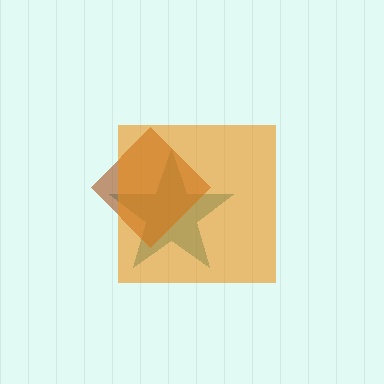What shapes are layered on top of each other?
The layered shapes are: a teal star, a brown diamond, an orange square.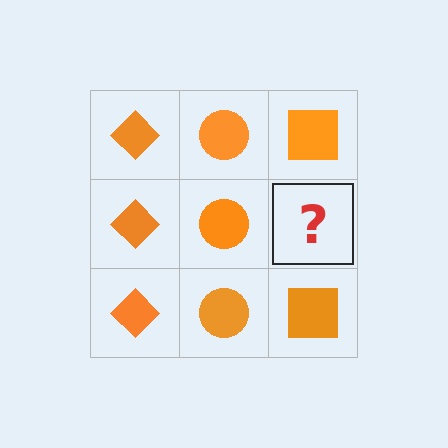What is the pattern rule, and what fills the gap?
The rule is that each column has a consistent shape. The gap should be filled with an orange square.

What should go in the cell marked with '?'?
The missing cell should contain an orange square.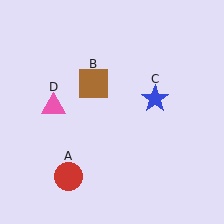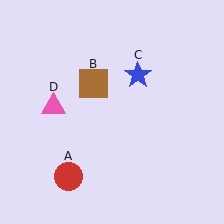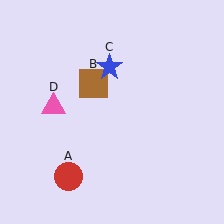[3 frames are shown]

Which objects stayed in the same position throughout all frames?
Red circle (object A) and brown square (object B) and pink triangle (object D) remained stationary.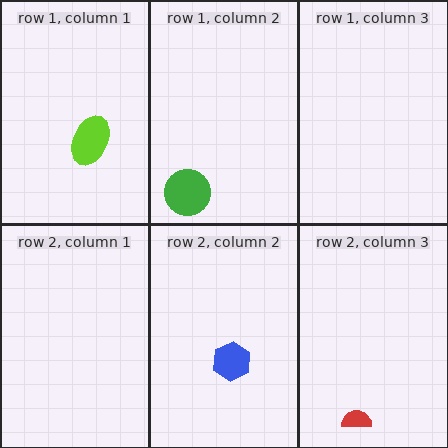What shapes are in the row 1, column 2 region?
The green circle.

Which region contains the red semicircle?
The row 2, column 3 region.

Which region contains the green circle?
The row 1, column 2 region.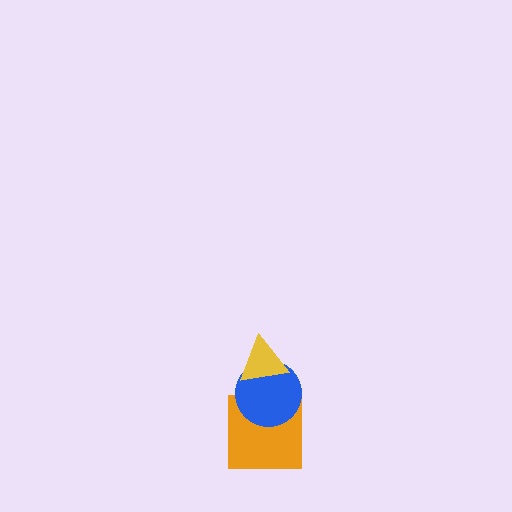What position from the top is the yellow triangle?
The yellow triangle is 1st from the top.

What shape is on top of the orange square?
The blue circle is on top of the orange square.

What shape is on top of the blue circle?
The yellow triangle is on top of the blue circle.